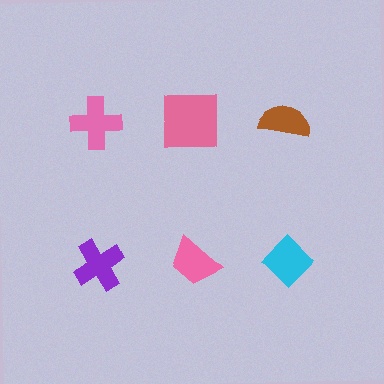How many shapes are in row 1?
3 shapes.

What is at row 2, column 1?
A purple cross.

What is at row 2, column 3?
A cyan diamond.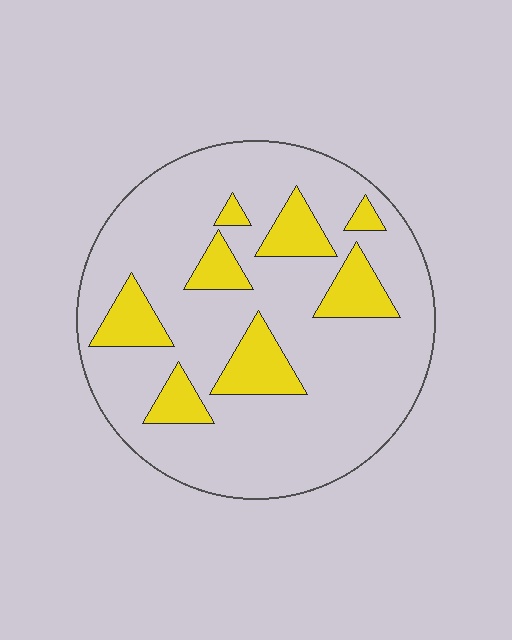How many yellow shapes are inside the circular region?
8.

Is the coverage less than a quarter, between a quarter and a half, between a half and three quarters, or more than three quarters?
Less than a quarter.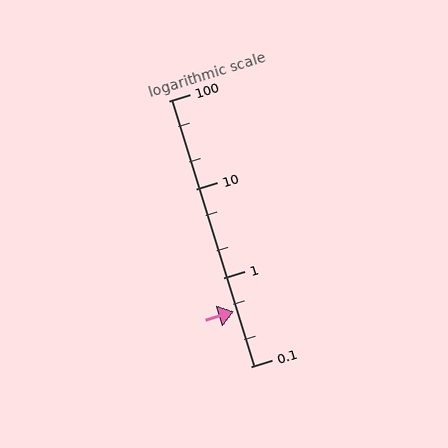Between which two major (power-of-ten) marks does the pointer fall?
The pointer is between 0.1 and 1.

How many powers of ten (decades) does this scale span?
The scale spans 3 decades, from 0.1 to 100.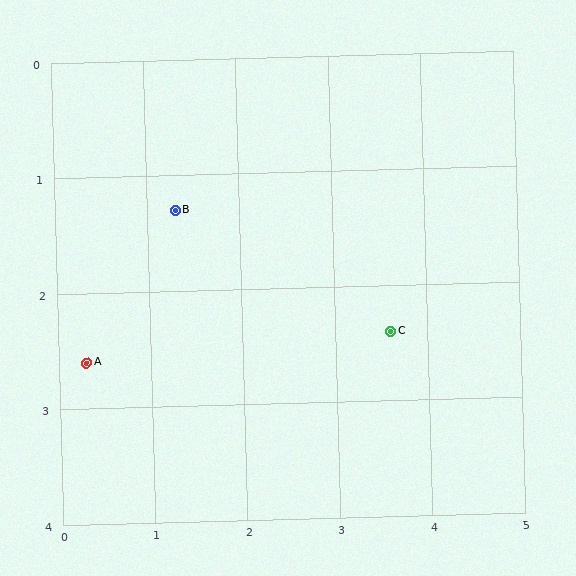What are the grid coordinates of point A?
Point A is at approximately (0.3, 2.6).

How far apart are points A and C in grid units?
Points A and C are about 3.3 grid units apart.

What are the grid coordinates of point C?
Point C is at approximately (3.6, 2.4).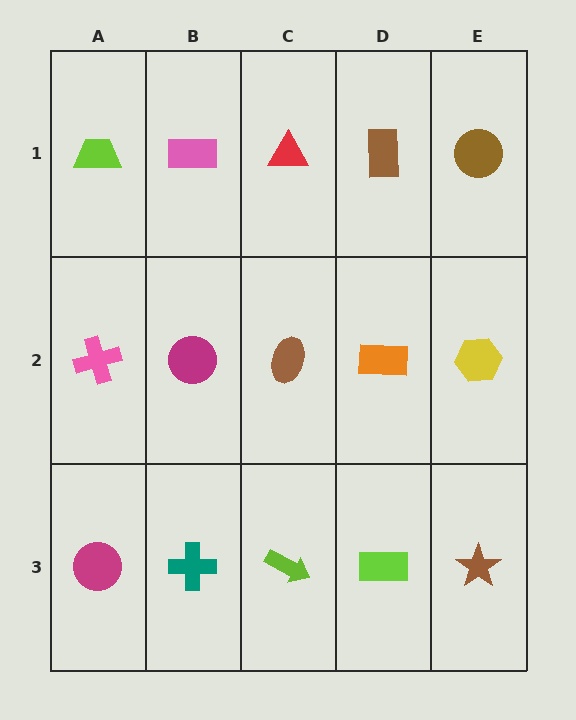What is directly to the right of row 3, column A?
A teal cross.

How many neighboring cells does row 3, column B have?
3.